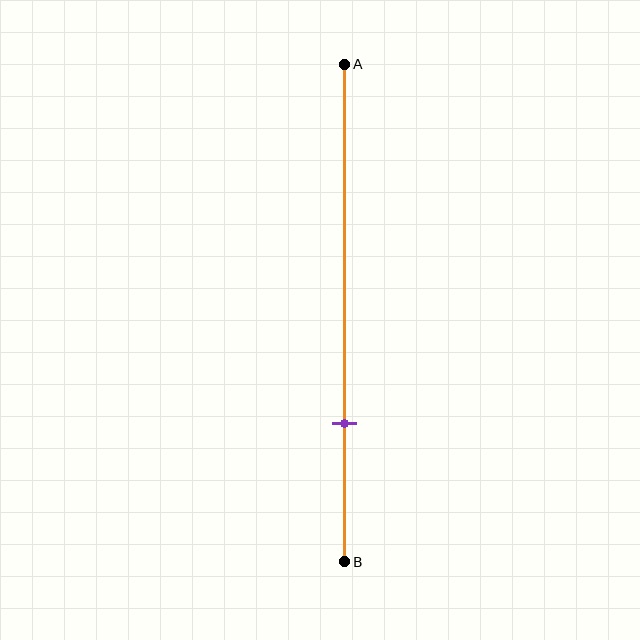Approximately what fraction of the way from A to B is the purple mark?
The purple mark is approximately 70% of the way from A to B.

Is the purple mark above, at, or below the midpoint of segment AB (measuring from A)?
The purple mark is below the midpoint of segment AB.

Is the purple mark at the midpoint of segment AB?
No, the mark is at about 70% from A, not at the 50% midpoint.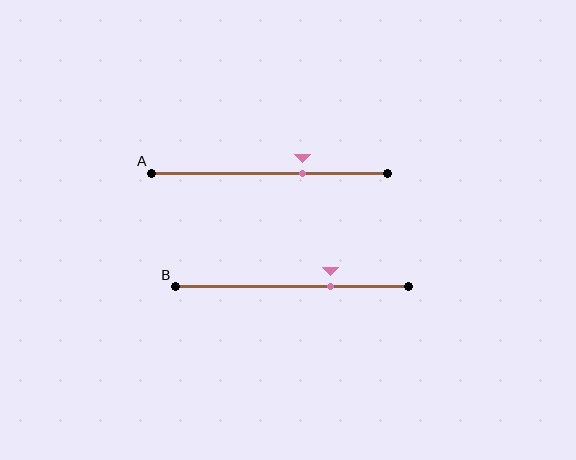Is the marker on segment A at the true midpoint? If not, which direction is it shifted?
No, the marker on segment A is shifted to the right by about 14% of the segment length.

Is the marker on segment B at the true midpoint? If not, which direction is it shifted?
No, the marker on segment B is shifted to the right by about 16% of the segment length.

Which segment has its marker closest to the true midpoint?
Segment A has its marker closest to the true midpoint.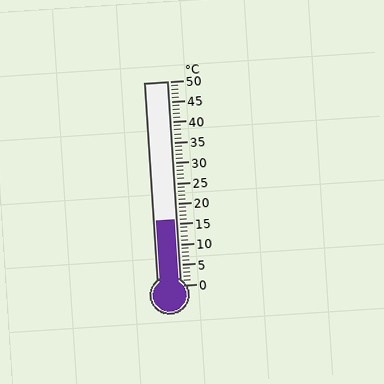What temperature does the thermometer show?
The thermometer shows approximately 16°C.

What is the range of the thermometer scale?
The thermometer scale ranges from 0°C to 50°C.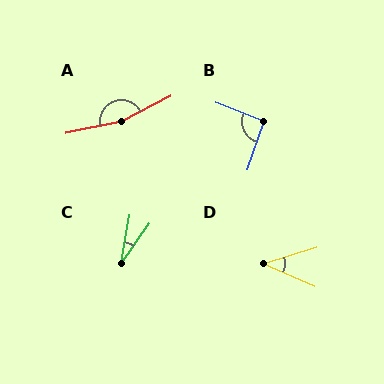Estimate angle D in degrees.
Approximately 41 degrees.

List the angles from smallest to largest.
C (25°), D (41°), B (92°), A (164°).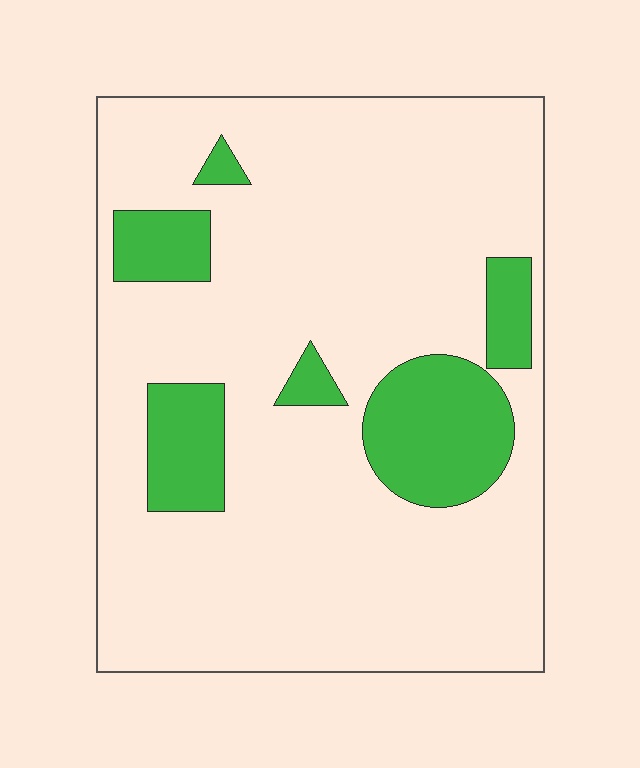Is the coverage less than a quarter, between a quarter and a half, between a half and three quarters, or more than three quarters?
Less than a quarter.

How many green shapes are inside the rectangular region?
6.